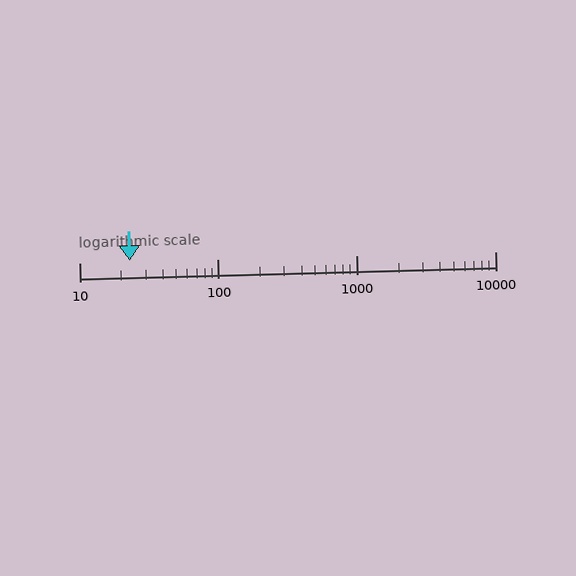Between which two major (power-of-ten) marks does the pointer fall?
The pointer is between 10 and 100.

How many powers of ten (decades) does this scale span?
The scale spans 3 decades, from 10 to 10000.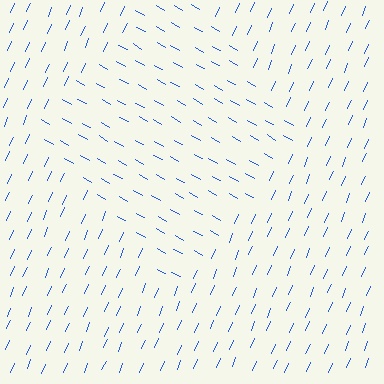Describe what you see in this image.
The image is filled with small blue line segments. A diamond region in the image has lines oriented differently from the surrounding lines, creating a visible texture boundary.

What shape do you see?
I see a diamond.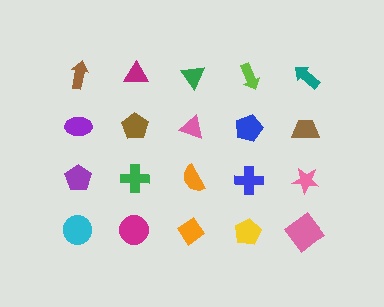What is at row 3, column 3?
An orange semicircle.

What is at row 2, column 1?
A purple ellipse.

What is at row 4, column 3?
An orange diamond.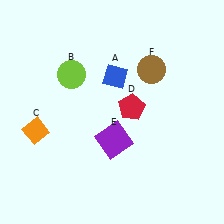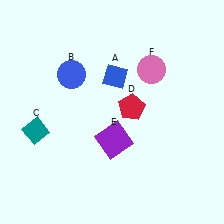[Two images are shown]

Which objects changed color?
B changed from lime to blue. C changed from orange to teal. F changed from brown to pink.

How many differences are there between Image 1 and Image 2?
There are 3 differences between the two images.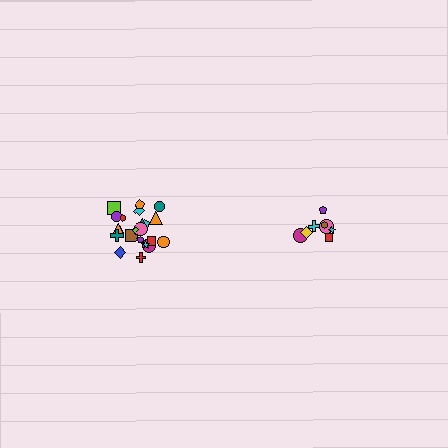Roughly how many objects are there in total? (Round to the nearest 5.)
Roughly 30 objects in total.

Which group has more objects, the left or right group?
The left group.